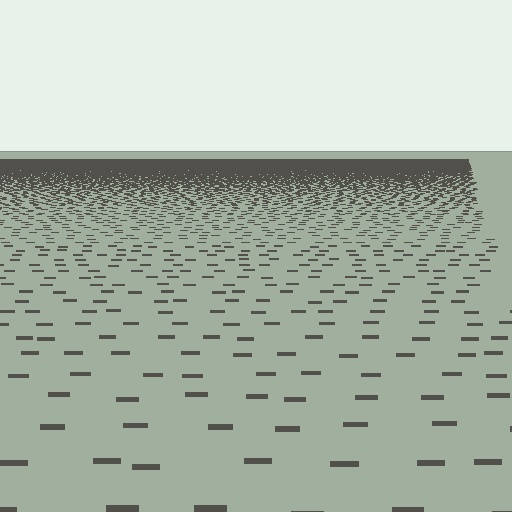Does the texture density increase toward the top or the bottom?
Density increases toward the top.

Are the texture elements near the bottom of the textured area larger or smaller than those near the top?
Larger. Near the bottom, elements are closer to the viewer and appear at a bigger on-screen size.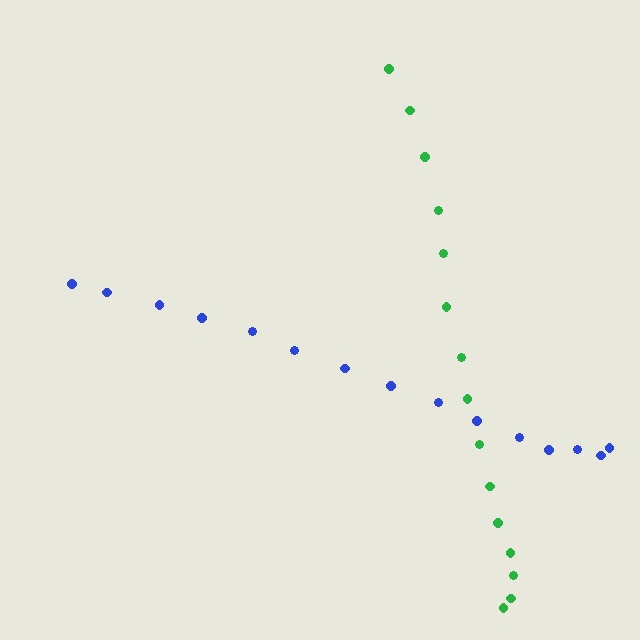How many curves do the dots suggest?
There are 2 distinct paths.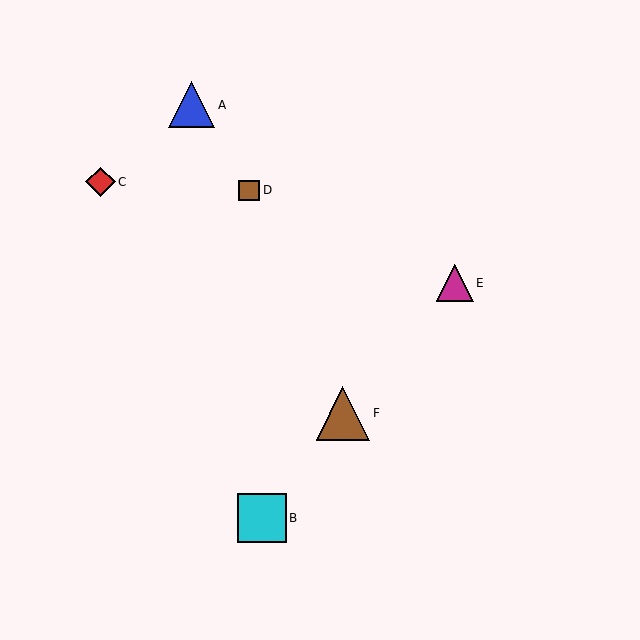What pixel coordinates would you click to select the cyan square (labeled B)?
Click at (262, 518) to select the cyan square B.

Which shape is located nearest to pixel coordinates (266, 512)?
The cyan square (labeled B) at (262, 518) is nearest to that location.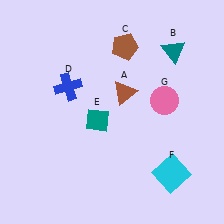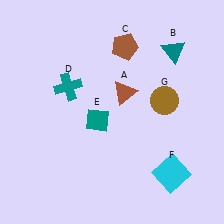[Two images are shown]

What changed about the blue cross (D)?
In Image 1, D is blue. In Image 2, it changed to teal.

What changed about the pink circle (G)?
In Image 1, G is pink. In Image 2, it changed to brown.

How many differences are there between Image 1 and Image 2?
There are 2 differences between the two images.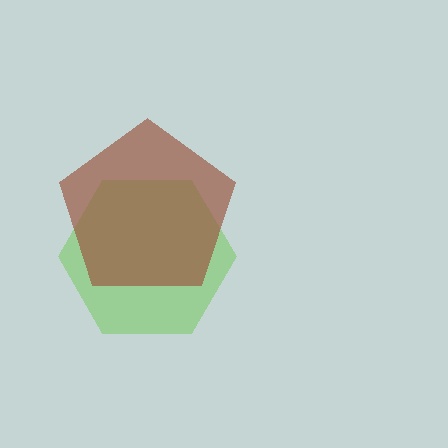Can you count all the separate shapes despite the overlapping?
Yes, there are 2 separate shapes.